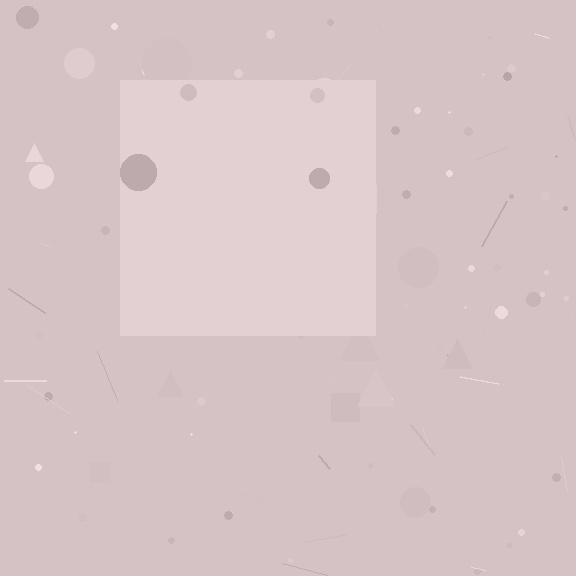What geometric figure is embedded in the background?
A square is embedded in the background.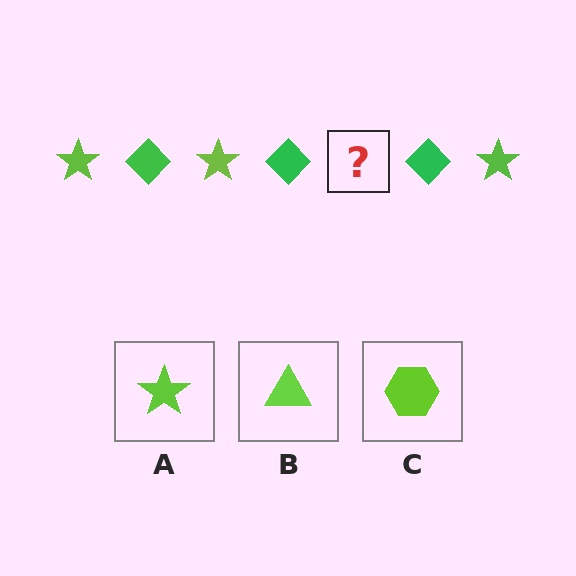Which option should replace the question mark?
Option A.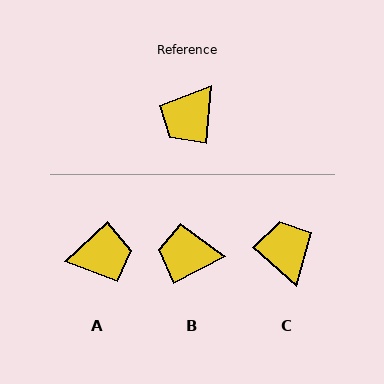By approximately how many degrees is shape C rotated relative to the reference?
Approximately 127 degrees clockwise.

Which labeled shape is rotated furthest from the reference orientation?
A, about 138 degrees away.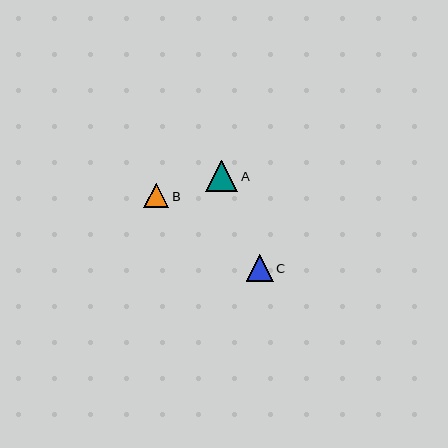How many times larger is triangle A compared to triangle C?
Triangle A is approximately 1.2 times the size of triangle C.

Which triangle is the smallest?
Triangle B is the smallest with a size of approximately 25 pixels.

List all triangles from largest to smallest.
From largest to smallest: A, C, B.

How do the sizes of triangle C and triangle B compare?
Triangle C and triangle B are approximately the same size.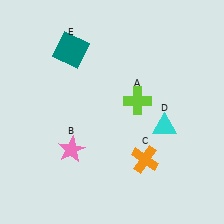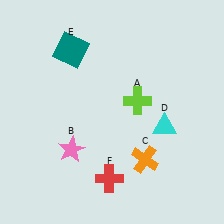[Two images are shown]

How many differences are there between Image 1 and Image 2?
There is 1 difference between the two images.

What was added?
A red cross (F) was added in Image 2.